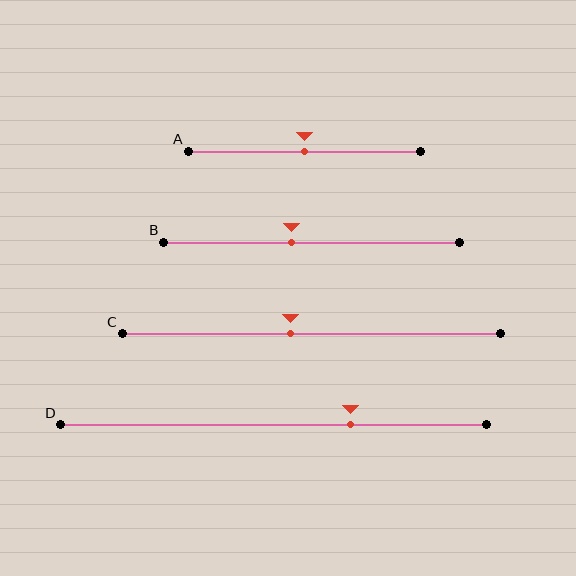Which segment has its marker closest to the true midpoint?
Segment A has its marker closest to the true midpoint.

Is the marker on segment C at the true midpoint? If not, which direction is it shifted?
No, the marker on segment C is shifted to the left by about 6% of the segment length.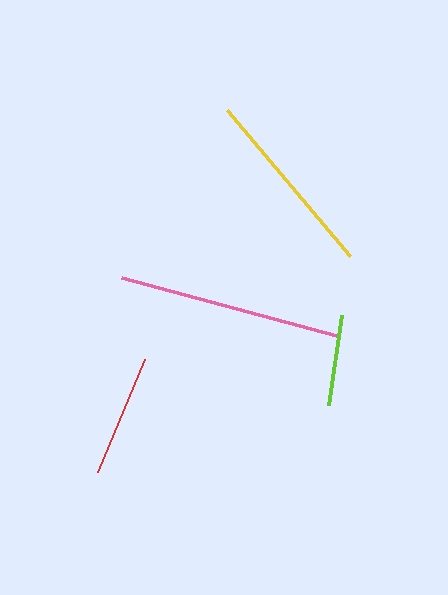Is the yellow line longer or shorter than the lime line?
The yellow line is longer than the lime line.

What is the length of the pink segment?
The pink segment is approximately 222 pixels long.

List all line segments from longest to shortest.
From longest to shortest: pink, yellow, red, lime.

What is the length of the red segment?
The red segment is approximately 123 pixels long.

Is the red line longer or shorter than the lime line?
The red line is longer than the lime line.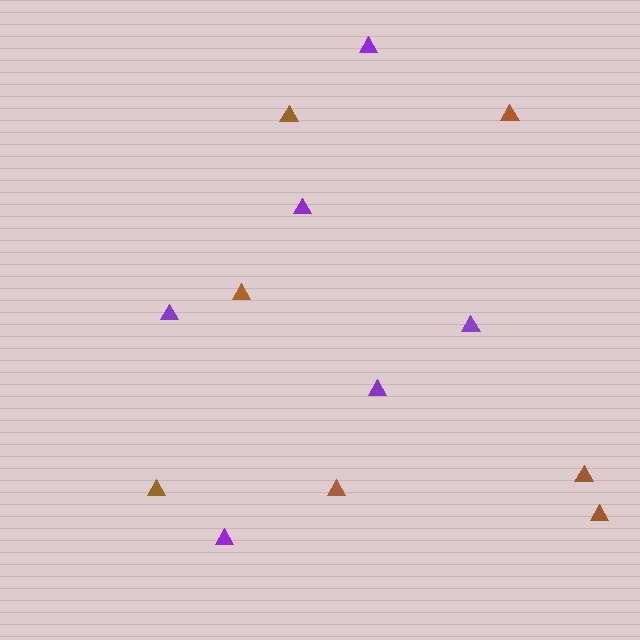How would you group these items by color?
There are 2 groups: one group of brown triangles (7) and one group of purple triangles (6).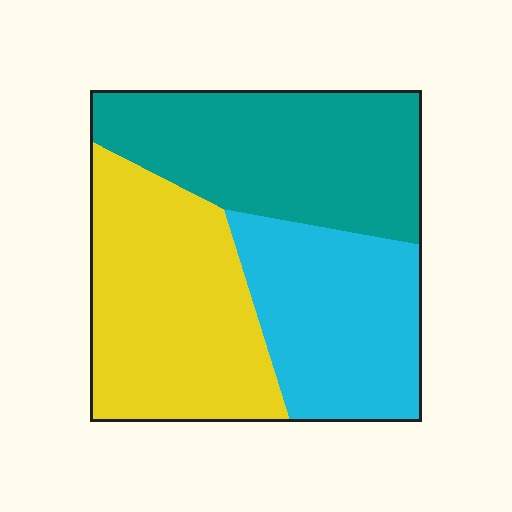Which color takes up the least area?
Cyan, at roughly 30%.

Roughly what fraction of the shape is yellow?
Yellow covers 36% of the shape.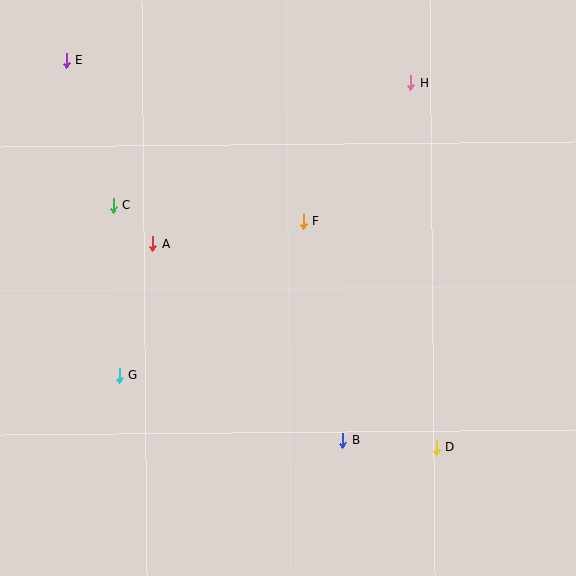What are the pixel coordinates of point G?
Point G is at (119, 376).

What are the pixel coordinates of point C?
Point C is at (113, 205).